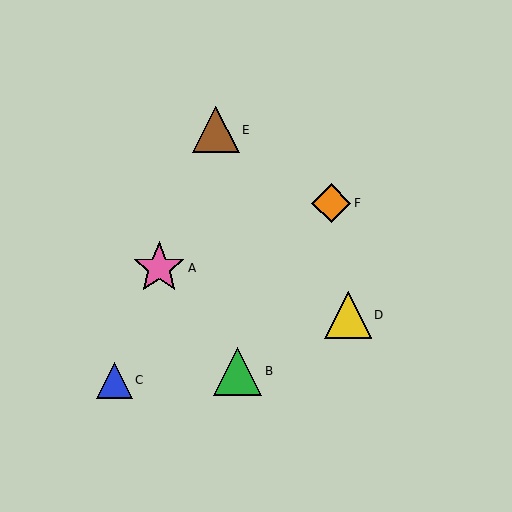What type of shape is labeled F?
Shape F is an orange diamond.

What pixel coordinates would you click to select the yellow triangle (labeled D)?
Click at (348, 315) to select the yellow triangle D.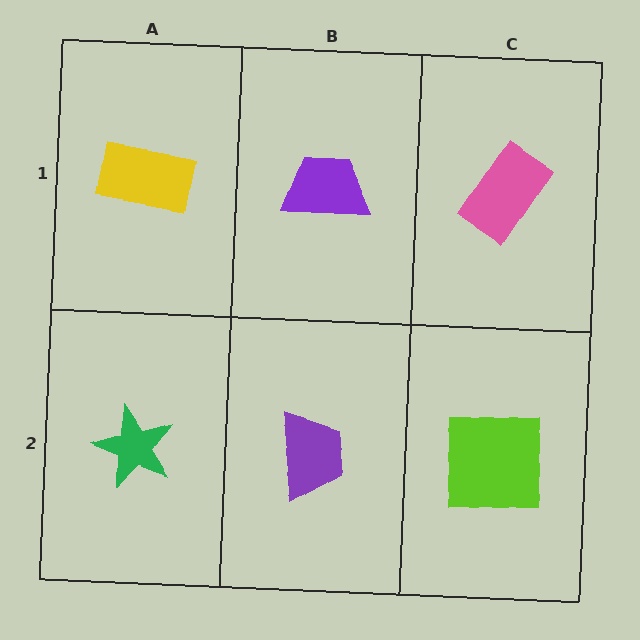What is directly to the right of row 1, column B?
A pink rectangle.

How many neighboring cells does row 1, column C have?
2.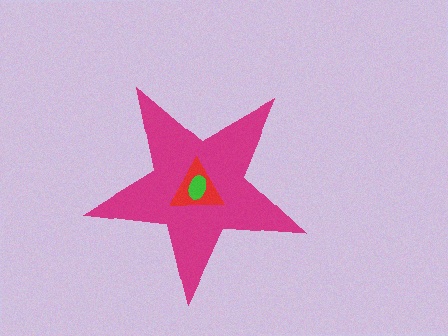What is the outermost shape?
The magenta star.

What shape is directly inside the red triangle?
The green ellipse.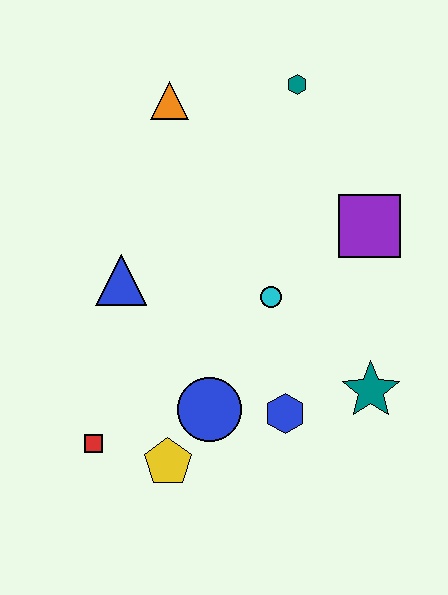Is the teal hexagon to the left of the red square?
No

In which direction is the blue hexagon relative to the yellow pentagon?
The blue hexagon is to the right of the yellow pentagon.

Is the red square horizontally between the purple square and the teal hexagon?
No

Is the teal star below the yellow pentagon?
No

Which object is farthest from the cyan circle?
The red square is farthest from the cyan circle.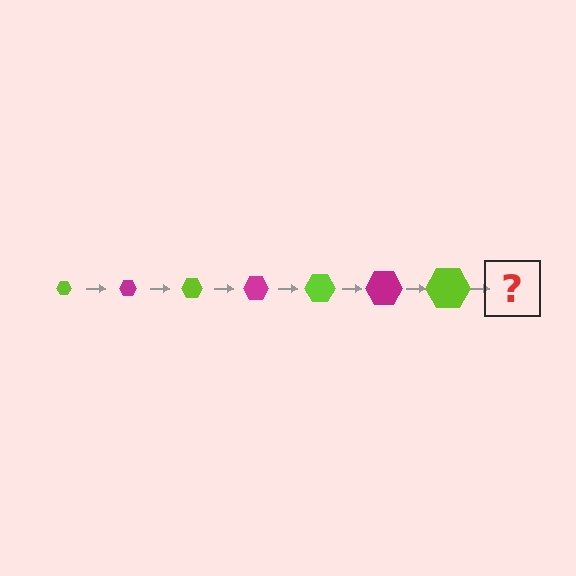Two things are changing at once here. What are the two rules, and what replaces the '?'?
The two rules are that the hexagon grows larger each step and the color cycles through lime and magenta. The '?' should be a magenta hexagon, larger than the previous one.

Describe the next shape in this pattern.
It should be a magenta hexagon, larger than the previous one.